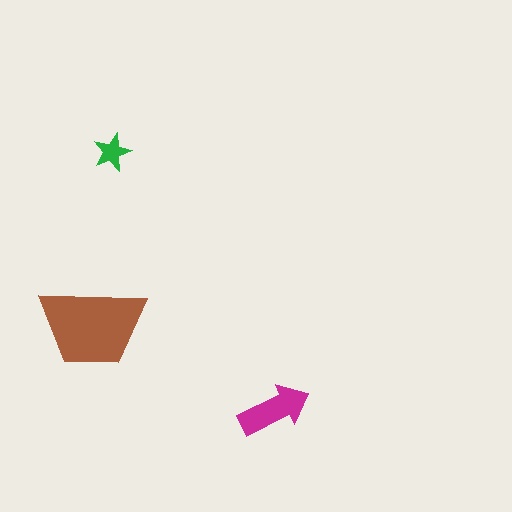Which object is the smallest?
The green star.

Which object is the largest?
The brown trapezoid.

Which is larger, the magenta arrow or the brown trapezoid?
The brown trapezoid.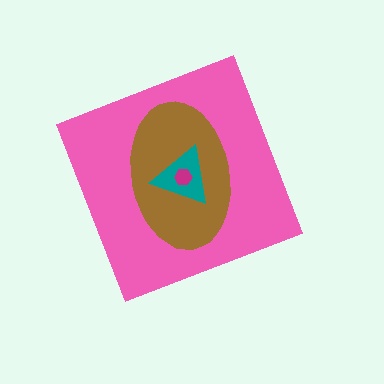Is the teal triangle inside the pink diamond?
Yes.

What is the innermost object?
The magenta hexagon.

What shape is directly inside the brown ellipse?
The teal triangle.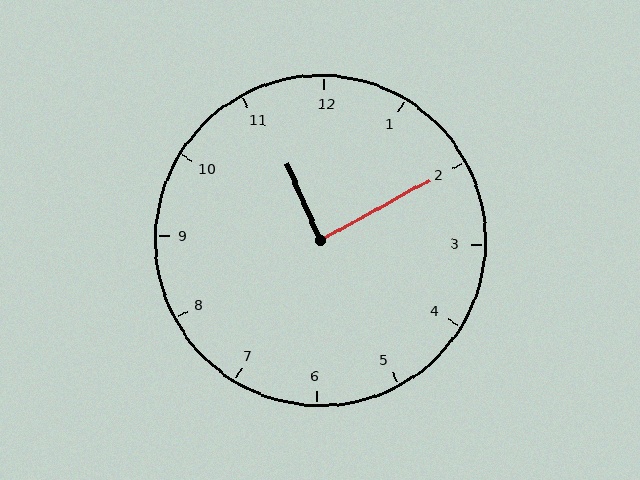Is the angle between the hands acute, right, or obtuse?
It is right.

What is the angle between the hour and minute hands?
Approximately 85 degrees.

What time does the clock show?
11:10.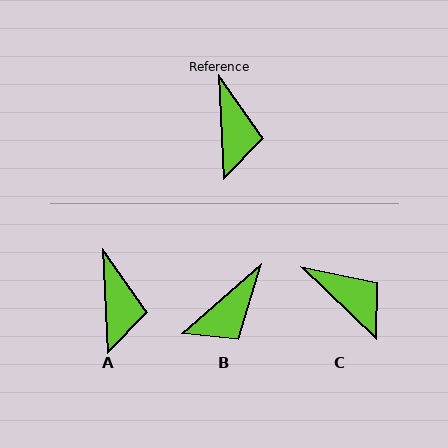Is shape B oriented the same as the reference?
No, it is off by about 52 degrees.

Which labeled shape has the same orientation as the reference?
A.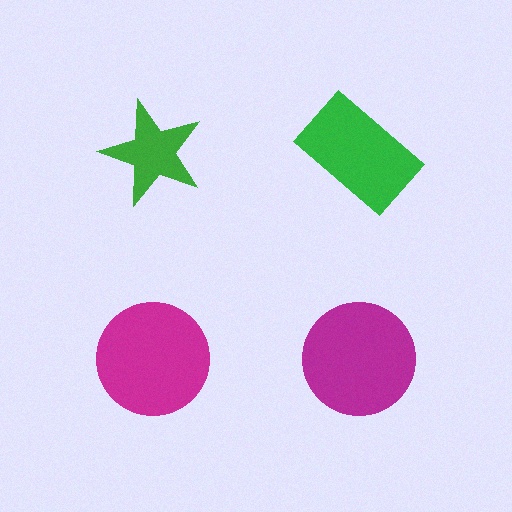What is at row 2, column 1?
A magenta circle.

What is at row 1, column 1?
A green star.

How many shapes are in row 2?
2 shapes.